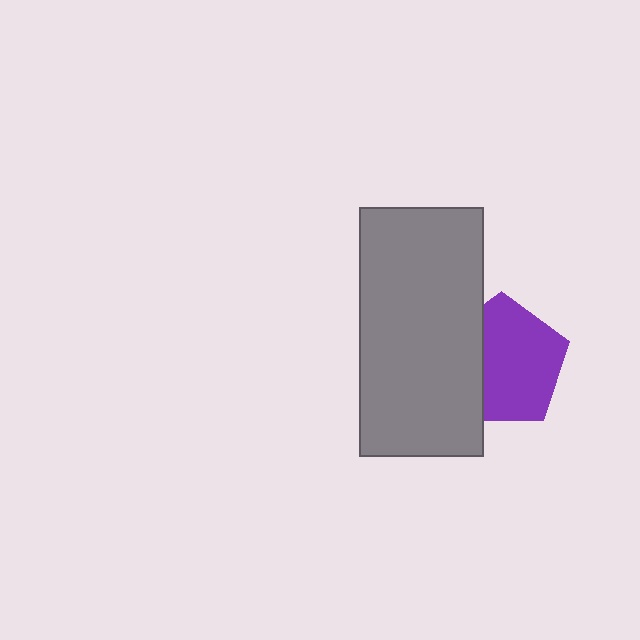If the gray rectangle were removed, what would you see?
You would see the complete purple pentagon.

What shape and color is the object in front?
The object in front is a gray rectangle.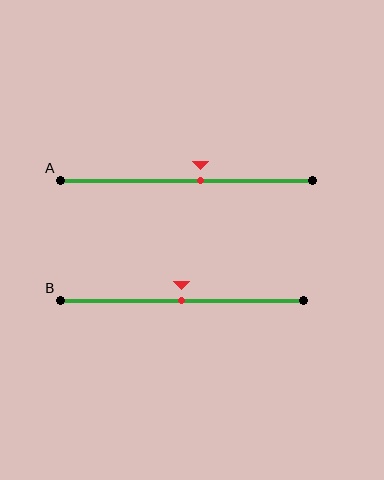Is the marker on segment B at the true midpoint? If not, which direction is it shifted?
Yes, the marker on segment B is at the true midpoint.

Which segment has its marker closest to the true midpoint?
Segment B has its marker closest to the true midpoint.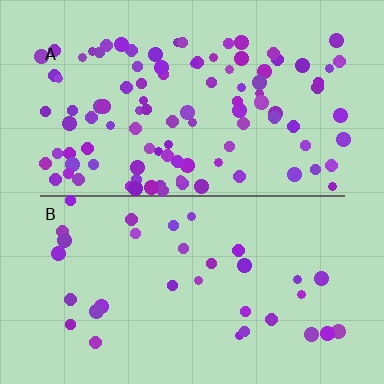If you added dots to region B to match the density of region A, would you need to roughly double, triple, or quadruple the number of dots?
Approximately triple.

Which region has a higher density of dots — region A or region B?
A (the top).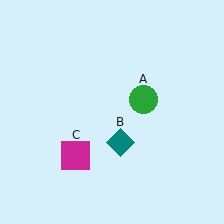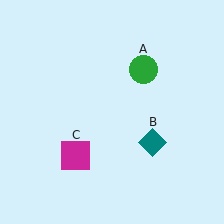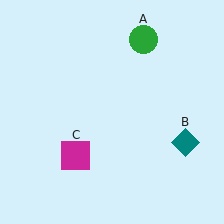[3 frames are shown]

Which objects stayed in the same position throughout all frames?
Magenta square (object C) remained stationary.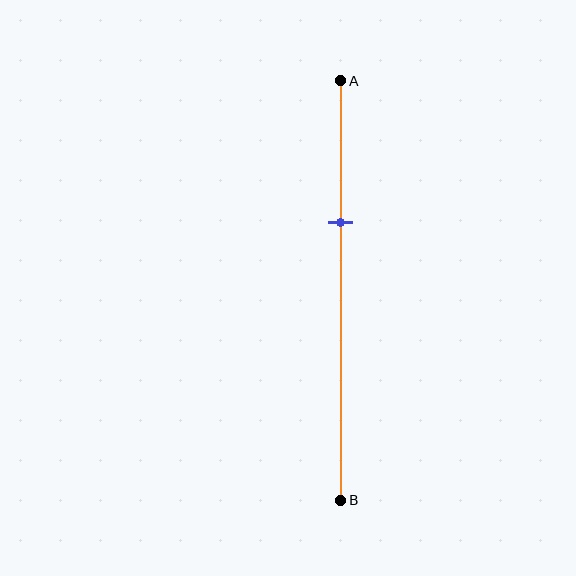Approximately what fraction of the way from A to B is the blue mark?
The blue mark is approximately 35% of the way from A to B.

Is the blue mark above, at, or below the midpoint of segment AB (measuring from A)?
The blue mark is above the midpoint of segment AB.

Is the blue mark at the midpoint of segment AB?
No, the mark is at about 35% from A, not at the 50% midpoint.